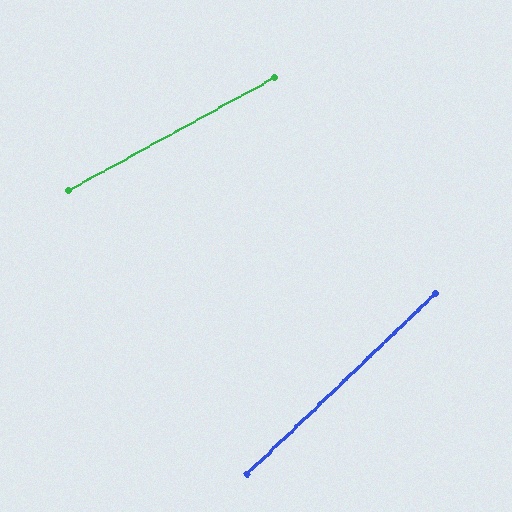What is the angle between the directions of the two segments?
Approximately 15 degrees.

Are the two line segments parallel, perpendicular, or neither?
Neither parallel nor perpendicular — they differ by about 15°.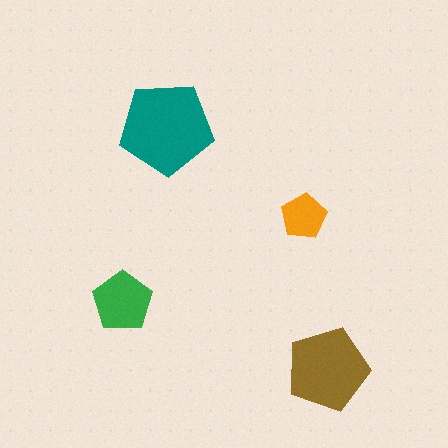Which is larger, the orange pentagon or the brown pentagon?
The brown one.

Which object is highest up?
The teal pentagon is topmost.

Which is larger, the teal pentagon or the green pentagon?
The teal one.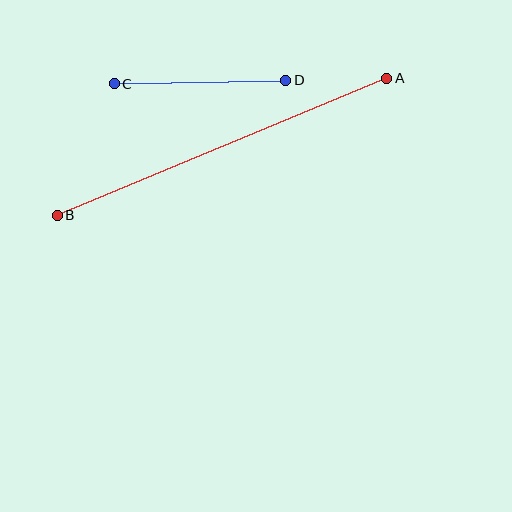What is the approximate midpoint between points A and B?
The midpoint is at approximately (222, 147) pixels.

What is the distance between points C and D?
The distance is approximately 171 pixels.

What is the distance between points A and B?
The distance is approximately 357 pixels.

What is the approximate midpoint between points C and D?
The midpoint is at approximately (200, 82) pixels.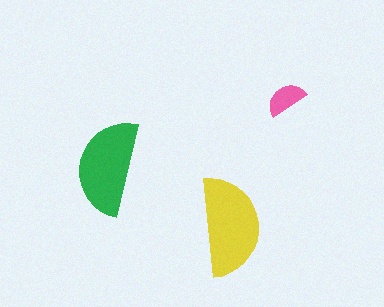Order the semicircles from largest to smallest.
the yellow one, the green one, the pink one.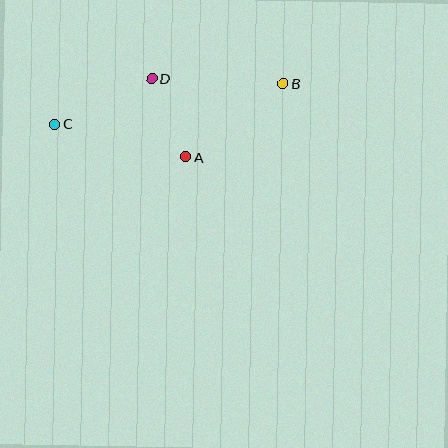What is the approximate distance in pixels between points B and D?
The distance between B and D is approximately 131 pixels.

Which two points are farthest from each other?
Points B and C are farthest from each other.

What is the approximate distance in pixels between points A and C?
The distance between A and C is approximately 136 pixels.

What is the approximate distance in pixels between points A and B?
The distance between A and B is approximately 122 pixels.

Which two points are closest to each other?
Points A and D are closest to each other.